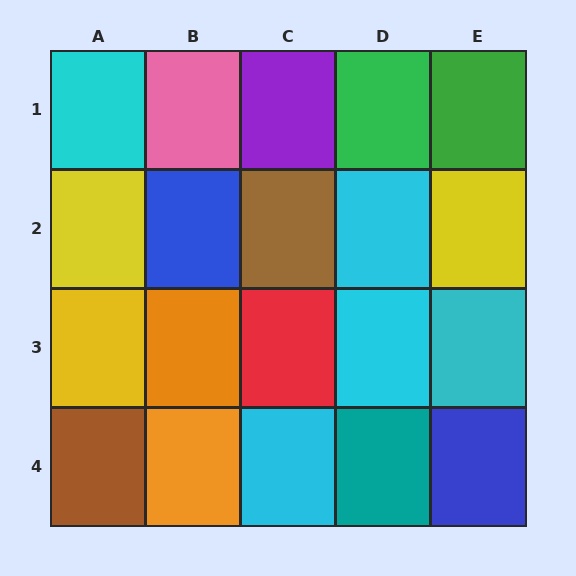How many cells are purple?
1 cell is purple.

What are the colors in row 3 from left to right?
Yellow, orange, red, cyan, cyan.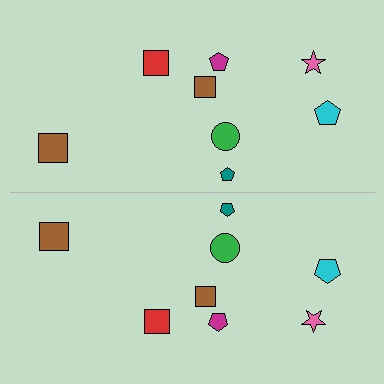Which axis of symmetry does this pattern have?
The pattern has a horizontal axis of symmetry running through the center of the image.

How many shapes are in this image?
There are 16 shapes in this image.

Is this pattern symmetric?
Yes, this pattern has bilateral (reflection) symmetry.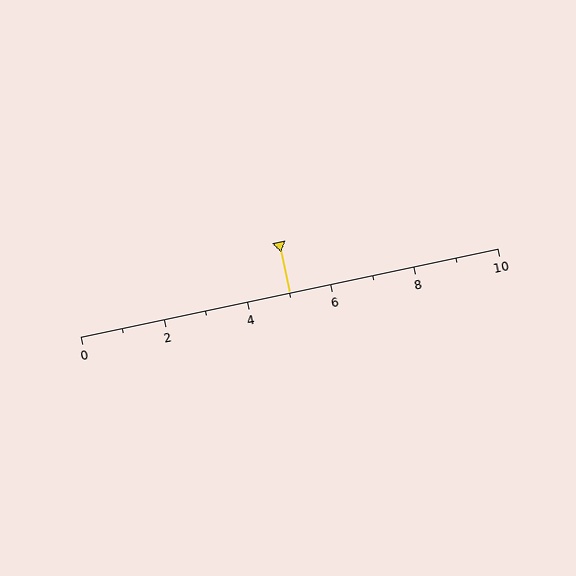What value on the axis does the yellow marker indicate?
The marker indicates approximately 5.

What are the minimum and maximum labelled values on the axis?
The axis runs from 0 to 10.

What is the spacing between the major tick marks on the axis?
The major ticks are spaced 2 apart.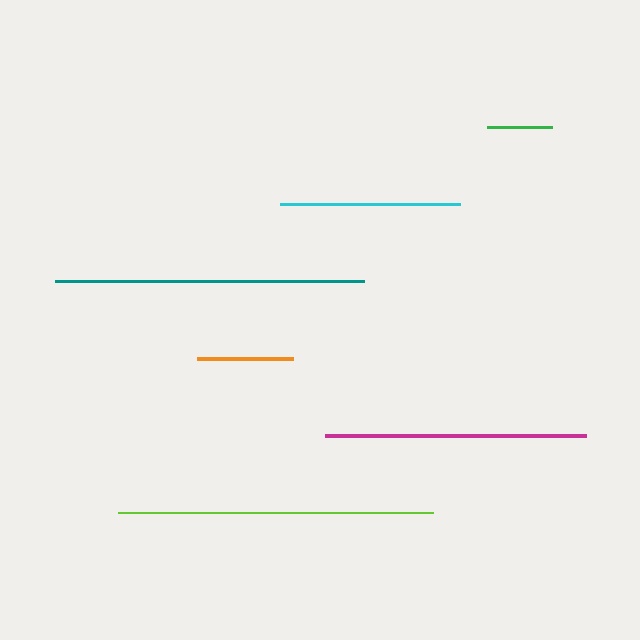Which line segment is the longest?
The lime line is the longest at approximately 315 pixels.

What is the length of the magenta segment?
The magenta segment is approximately 261 pixels long.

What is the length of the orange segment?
The orange segment is approximately 96 pixels long.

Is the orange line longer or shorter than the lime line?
The lime line is longer than the orange line.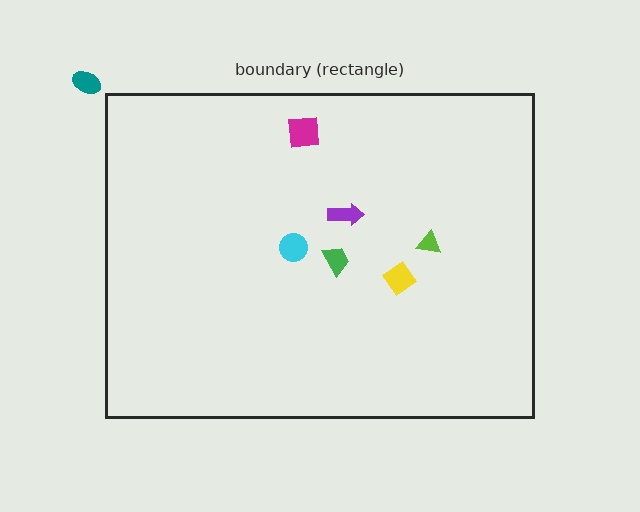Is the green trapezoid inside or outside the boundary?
Inside.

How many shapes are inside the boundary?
6 inside, 1 outside.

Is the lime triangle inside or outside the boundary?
Inside.